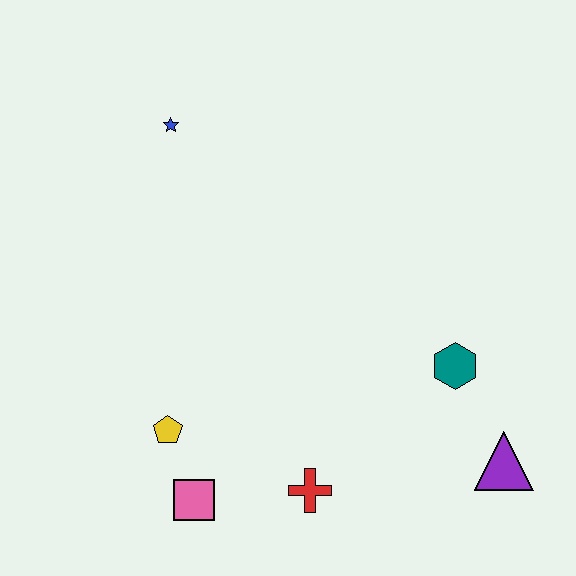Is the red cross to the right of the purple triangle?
No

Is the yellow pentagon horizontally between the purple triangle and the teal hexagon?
No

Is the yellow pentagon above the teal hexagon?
No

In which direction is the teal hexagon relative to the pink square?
The teal hexagon is to the right of the pink square.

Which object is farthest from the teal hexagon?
The blue star is farthest from the teal hexagon.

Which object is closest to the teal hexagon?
The purple triangle is closest to the teal hexagon.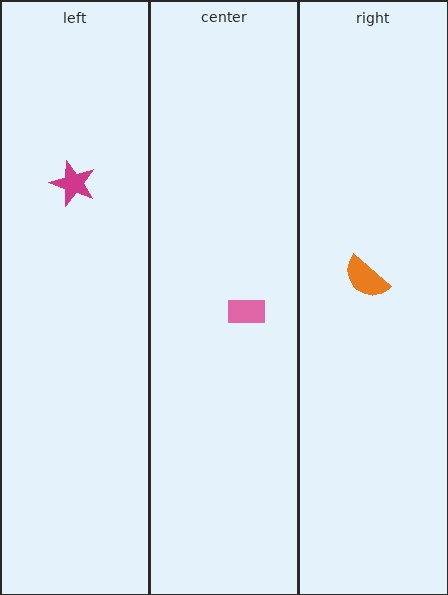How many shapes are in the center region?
1.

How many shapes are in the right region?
1.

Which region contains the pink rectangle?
The center region.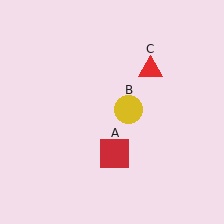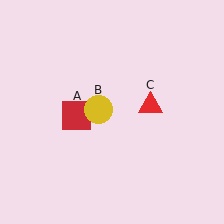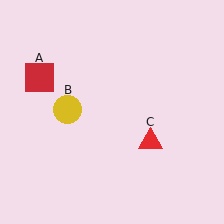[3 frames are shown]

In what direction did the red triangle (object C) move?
The red triangle (object C) moved down.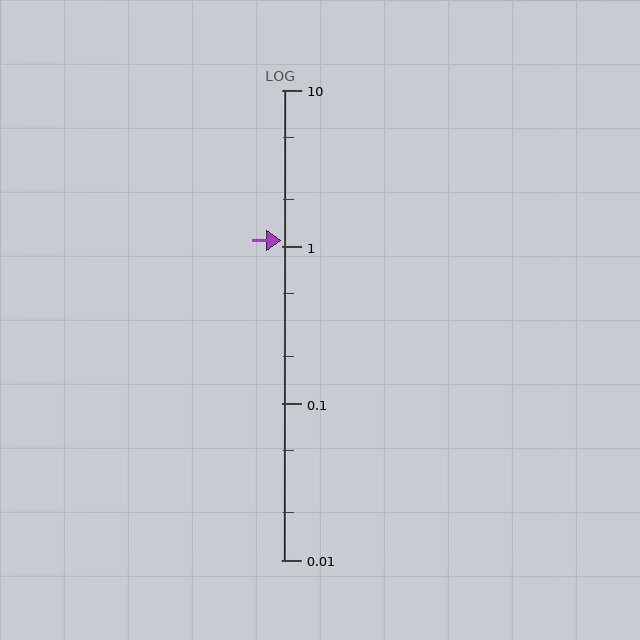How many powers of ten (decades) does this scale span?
The scale spans 3 decades, from 0.01 to 10.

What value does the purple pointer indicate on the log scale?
The pointer indicates approximately 1.1.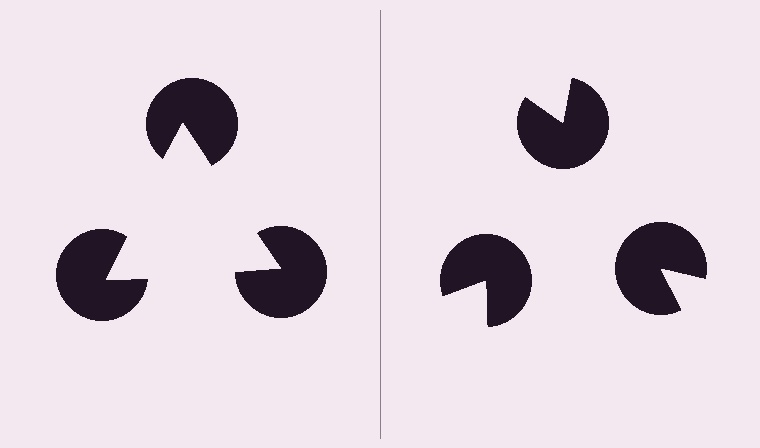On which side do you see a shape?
An illusory triangle appears on the left side. On the right side the wedge cuts are rotated, so no coherent shape forms.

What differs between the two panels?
The pac-man discs are positioned identically on both sides; only the wedge orientations differ. On the left they align to a triangle; on the right they are misaligned.